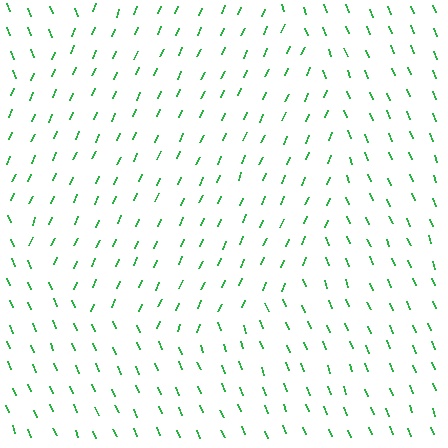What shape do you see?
I see a circle.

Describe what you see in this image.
The image is filled with small green line segments. A circle region in the image has lines oriented differently from the surrounding lines, creating a visible texture boundary.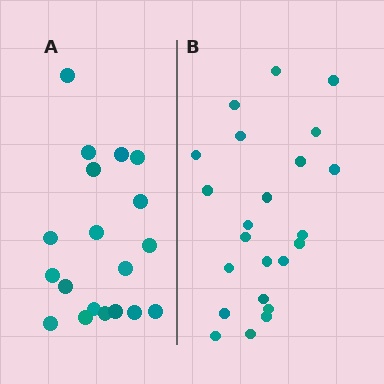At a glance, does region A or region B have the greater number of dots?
Region B (the right region) has more dots.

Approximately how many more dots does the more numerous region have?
Region B has about 4 more dots than region A.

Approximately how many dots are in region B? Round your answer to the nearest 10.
About 20 dots. (The exact count is 23, which rounds to 20.)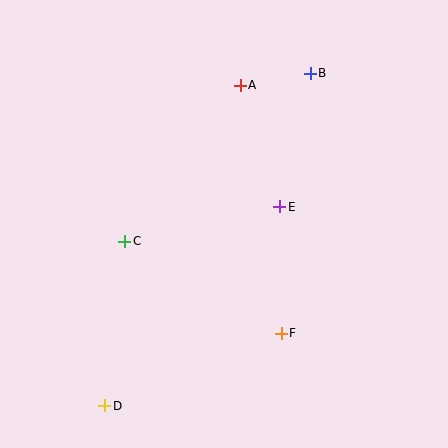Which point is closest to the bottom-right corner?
Point F is closest to the bottom-right corner.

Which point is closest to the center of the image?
Point E at (280, 207) is closest to the center.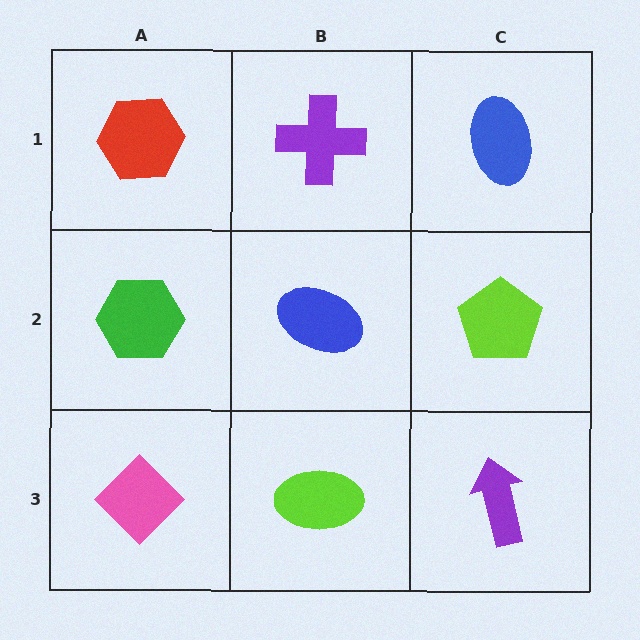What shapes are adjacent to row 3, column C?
A lime pentagon (row 2, column C), a lime ellipse (row 3, column B).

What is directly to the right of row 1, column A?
A purple cross.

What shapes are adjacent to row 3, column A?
A green hexagon (row 2, column A), a lime ellipse (row 3, column B).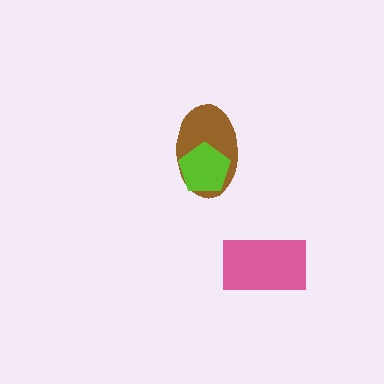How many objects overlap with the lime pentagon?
1 object overlaps with the lime pentagon.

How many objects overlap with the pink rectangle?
0 objects overlap with the pink rectangle.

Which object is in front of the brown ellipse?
The lime pentagon is in front of the brown ellipse.